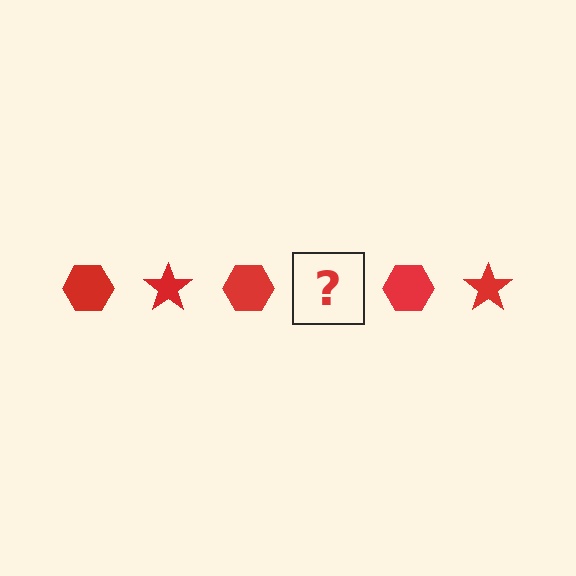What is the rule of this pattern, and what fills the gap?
The rule is that the pattern cycles through hexagon, star shapes in red. The gap should be filled with a red star.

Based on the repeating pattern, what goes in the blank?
The blank should be a red star.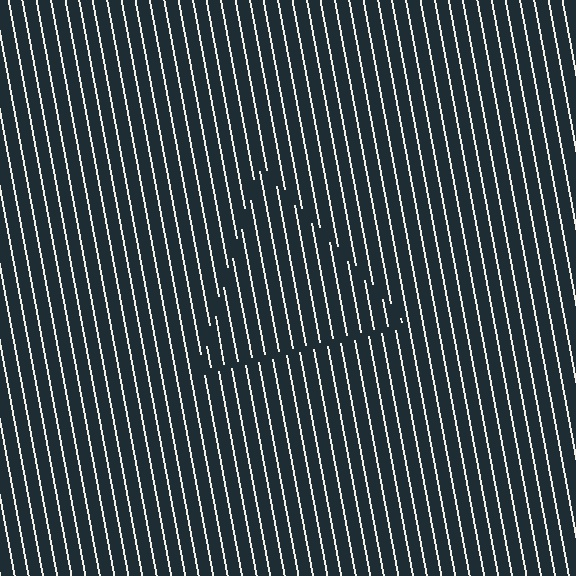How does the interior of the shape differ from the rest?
The interior of the shape contains the same grating, shifted by half a period — the contour is defined by the phase discontinuity where line-ends from the inner and outer gratings abut.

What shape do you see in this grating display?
An illusory triangle. The interior of the shape contains the same grating, shifted by half a period — the contour is defined by the phase discontinuity where line-ends from the inner and outer gratings abut.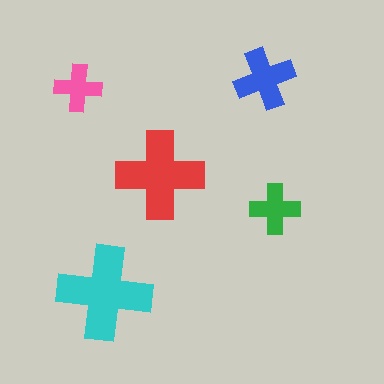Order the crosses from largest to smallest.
the cyan one, the red one, the blue one, the green one, the pink one.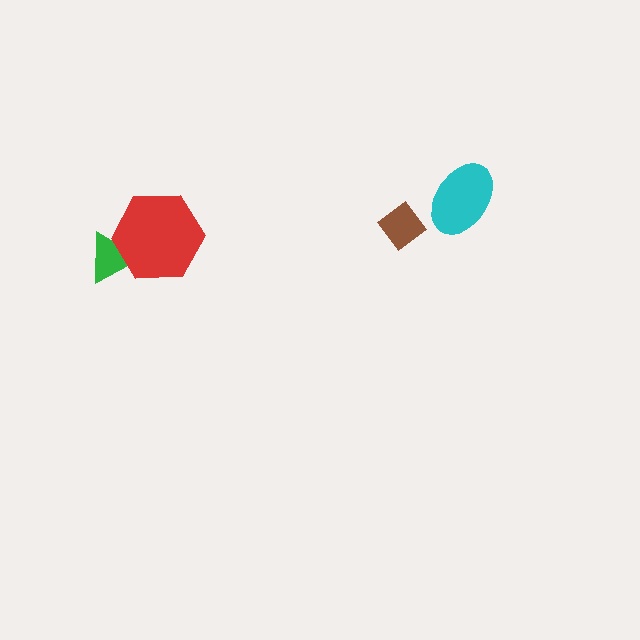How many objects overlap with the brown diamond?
0 objects overlap with the brown diamond.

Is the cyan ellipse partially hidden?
No, no other shape covers it.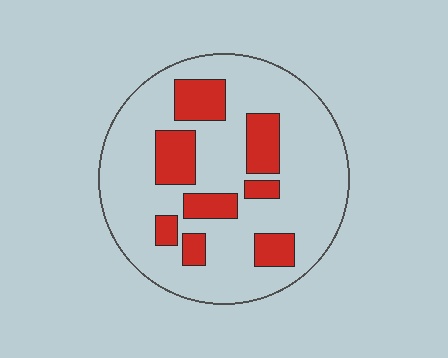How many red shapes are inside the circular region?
8.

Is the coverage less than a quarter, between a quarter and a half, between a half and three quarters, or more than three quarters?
Less than a quarter.